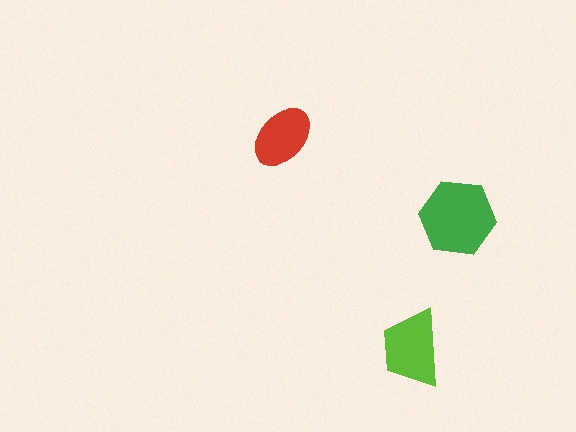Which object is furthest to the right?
The green hexagon is rightmost.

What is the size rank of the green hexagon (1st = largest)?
1st.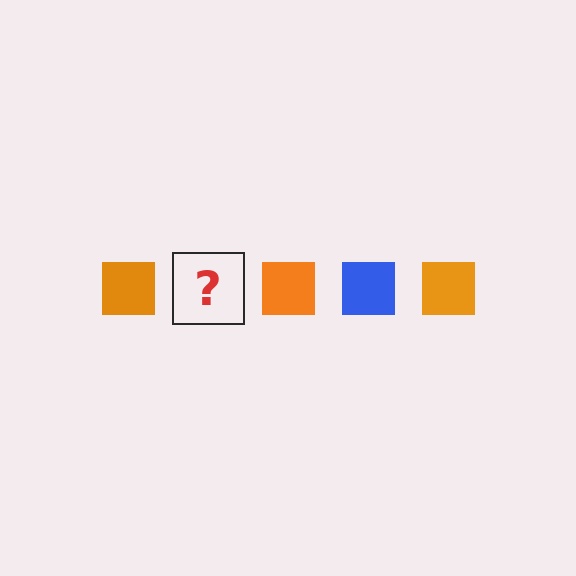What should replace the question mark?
The question mark should be replaced with a blue square.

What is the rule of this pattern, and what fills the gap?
The rule is that the pattern cycles through orange, blue squares. The gap should be filled with a blue square.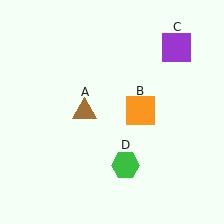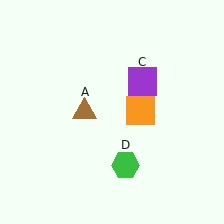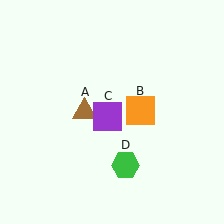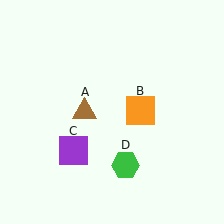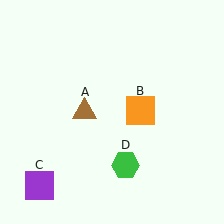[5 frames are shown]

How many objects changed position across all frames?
1 object changed position: purple square (object C).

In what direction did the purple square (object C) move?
The purple square (object C) moved down and to the left.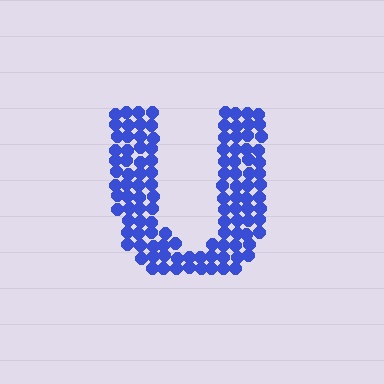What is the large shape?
The large shape is the letter U.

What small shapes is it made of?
It is made of small circles.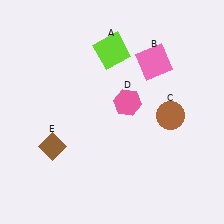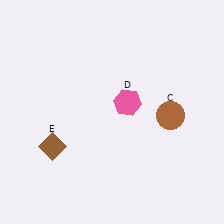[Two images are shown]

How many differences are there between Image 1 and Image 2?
There are 2 differences between the two images.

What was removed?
The pink square (B), the lime square (A) were removed in Image 2.